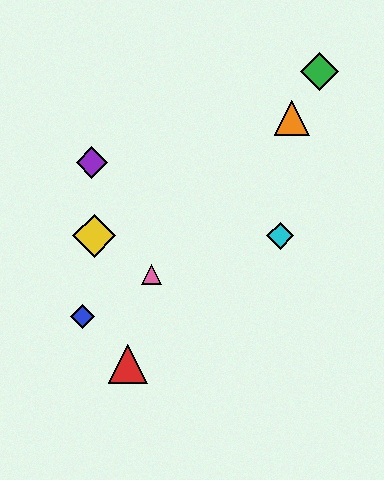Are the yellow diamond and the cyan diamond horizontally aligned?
Yes, both are at y≈236.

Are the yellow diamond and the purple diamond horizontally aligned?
No, the yellow diamond is at y≈236 and the purple diamond is at y≈162.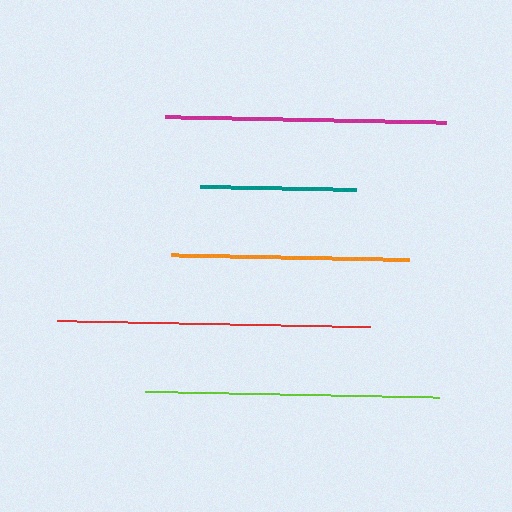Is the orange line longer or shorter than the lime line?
The lime line is longer than the orange line.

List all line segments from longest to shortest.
From longest to shortest: red, lime, magenta, orange, teal.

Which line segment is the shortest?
The teal line is the shortest at approximately 156 pixels.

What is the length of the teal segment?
The teal segment is approximately 156 pixels long.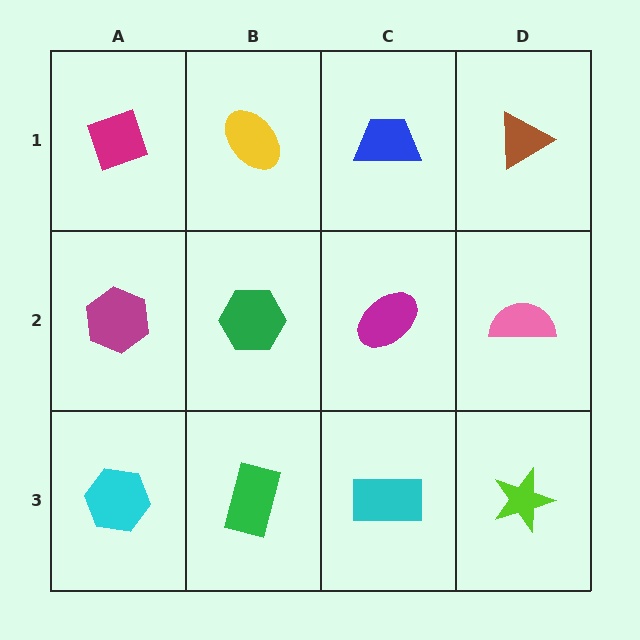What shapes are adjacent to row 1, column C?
A magenta ellipse (row 2, column C), a yellow ellipse (row 1, column B), a brown triangle (row 1, column D).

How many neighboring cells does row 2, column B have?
4.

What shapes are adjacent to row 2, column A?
A magenta diamond (row 1, column A), a cyan hexagon (row 3, column A), a green hexagon (row 2, column B).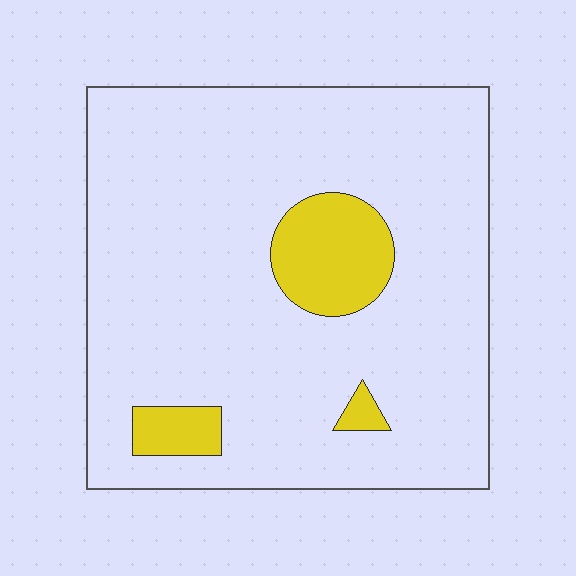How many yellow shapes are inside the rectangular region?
3.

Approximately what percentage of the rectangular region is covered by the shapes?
Approximately 10%.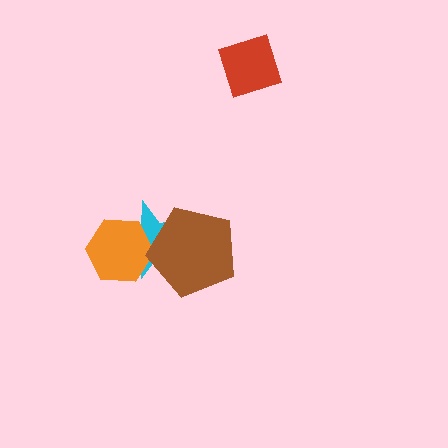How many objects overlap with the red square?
0 objects overlap with the red square.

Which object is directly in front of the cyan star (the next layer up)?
The orange hexagon is directly in front of the cyan star.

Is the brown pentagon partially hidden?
No, no other shape covers it.